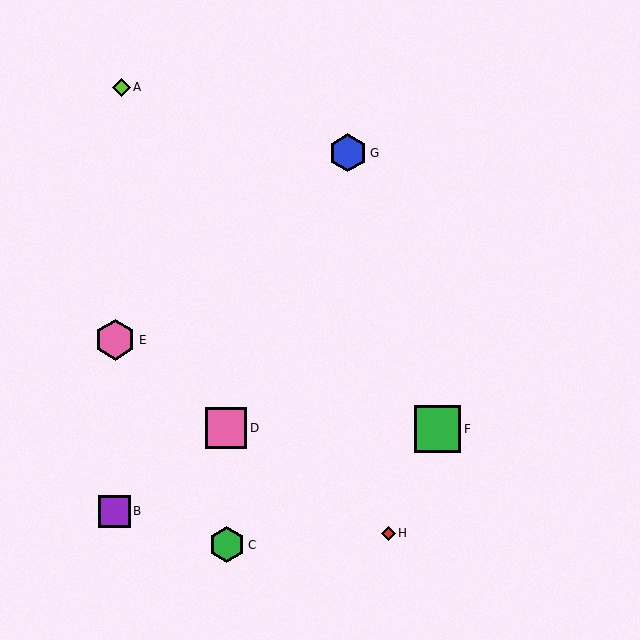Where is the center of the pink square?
The center of the pink square is at (226, 428).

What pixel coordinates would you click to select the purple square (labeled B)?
Click at (115, 511) to select the purple square B.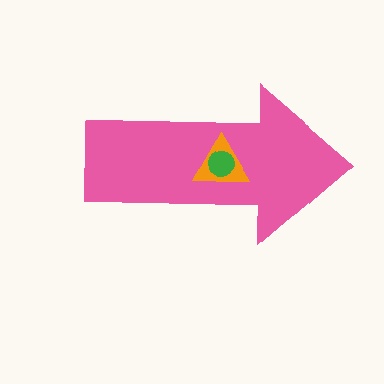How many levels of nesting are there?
3.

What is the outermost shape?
The pink arrow.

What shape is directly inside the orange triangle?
The green circle.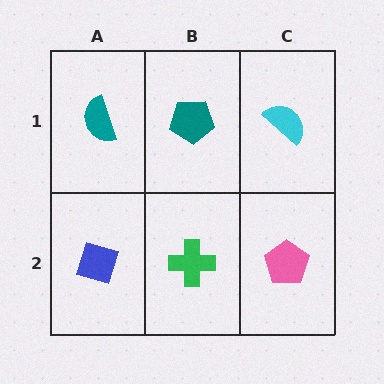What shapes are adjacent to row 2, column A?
A teal semicircle (row 1, column A), a green cross (row 2, column B).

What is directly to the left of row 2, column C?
A green cross.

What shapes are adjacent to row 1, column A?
A blue diamond (row 2, column A), a teal pentagon (row 1, column B).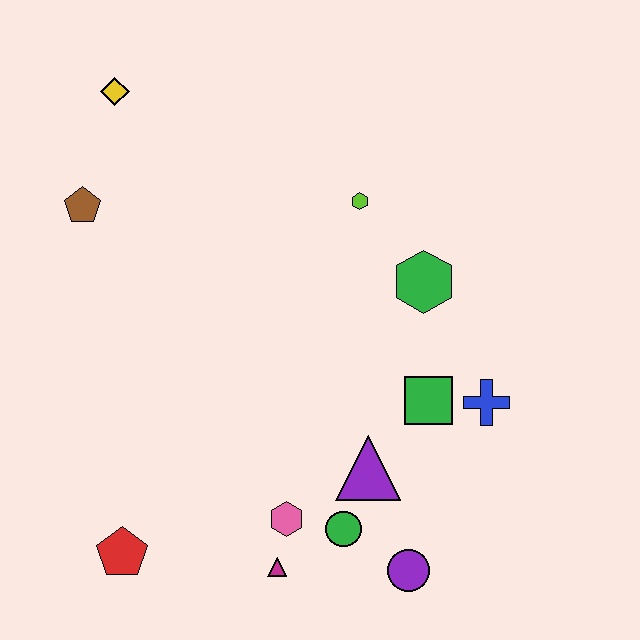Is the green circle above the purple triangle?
No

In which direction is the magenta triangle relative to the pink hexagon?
The magenta triangle is below the pink hexagon.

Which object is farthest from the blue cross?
The yellow diamond is farthest from the blue cross.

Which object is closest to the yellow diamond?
The brown pentagon is closest to the yellow diamond.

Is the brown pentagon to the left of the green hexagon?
Yes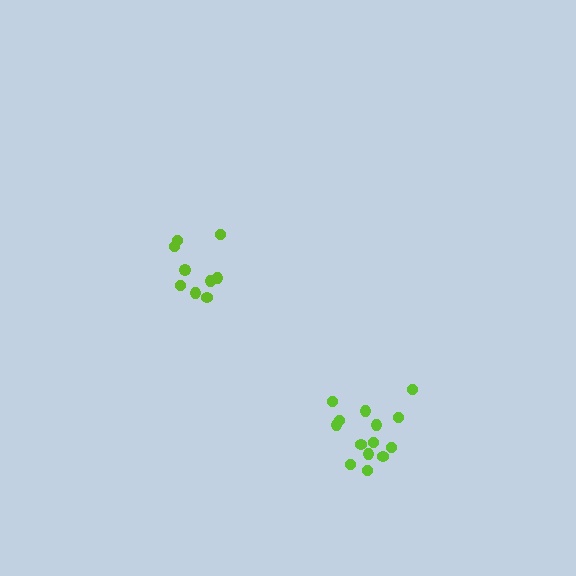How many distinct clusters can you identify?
There are 2 distinct clusters.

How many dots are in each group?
Group 1: 9 dots, Group 2: 14 dots (23 total).